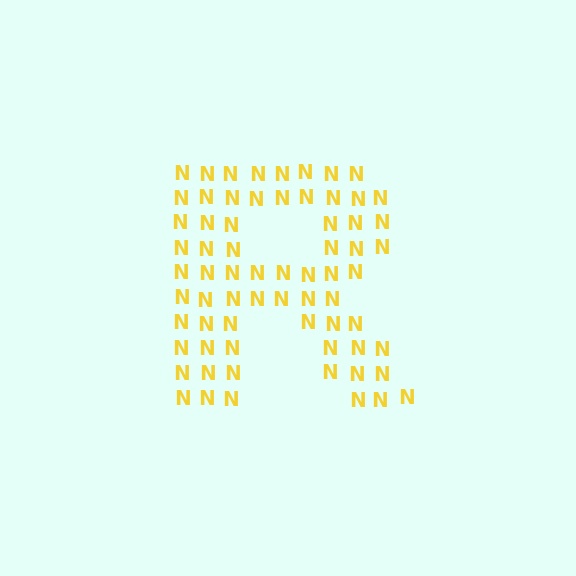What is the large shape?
The large shape is the letter R.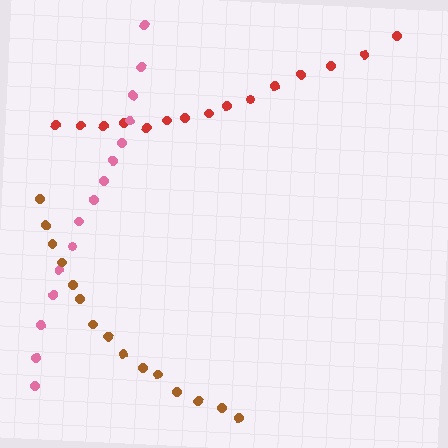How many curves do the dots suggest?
There are 3 distinct paths.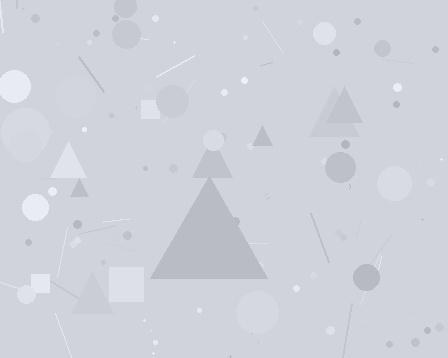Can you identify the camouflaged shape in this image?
The camouflaged shape is a triangle.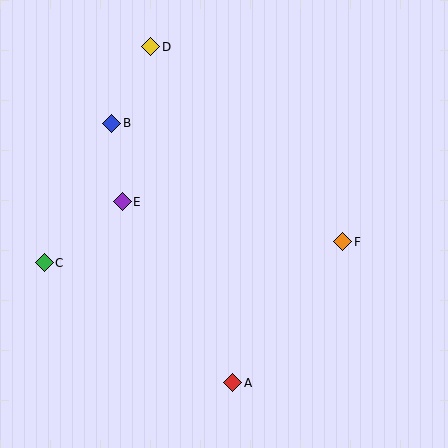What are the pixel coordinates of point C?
Point C is at (44, 263).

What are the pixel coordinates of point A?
Point A is at (233, 383).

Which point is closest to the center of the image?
Point E at (122, 202) is closest to the center.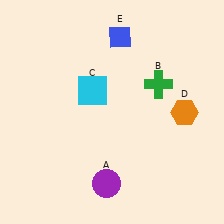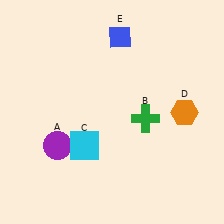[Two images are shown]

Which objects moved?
The objects that moved are: the purple circle (A), the green cross (B), the cyan square (C).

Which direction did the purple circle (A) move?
The purple circle (A) moved left.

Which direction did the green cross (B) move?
The green cross (B) moved down.